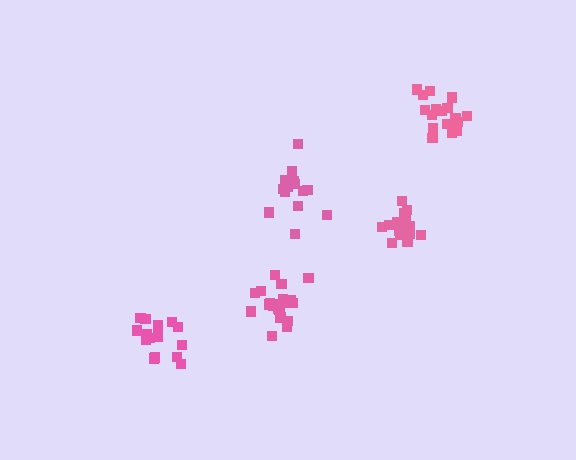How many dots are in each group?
Group 1: 15 dots, Group 2: 15 dots, Group 3: 18 dots, Group 4: 21 dots, Group 5: 17 dots (86 total).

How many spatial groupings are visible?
There are 5 spatial groupings.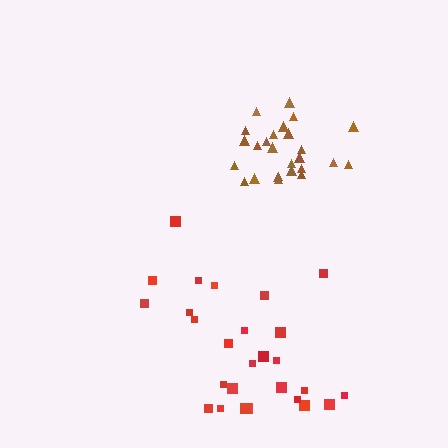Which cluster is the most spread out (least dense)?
Red.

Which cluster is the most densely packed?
Brown.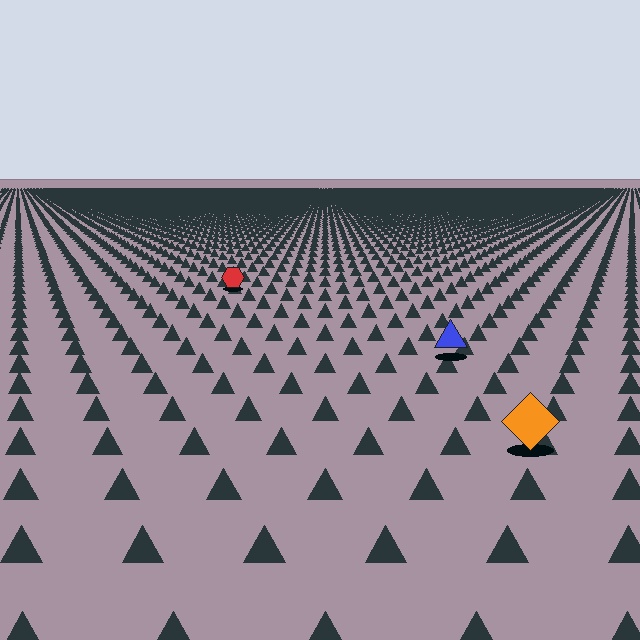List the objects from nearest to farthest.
From nearest to farthest: the orange diamond, the blue triangle, the red hexagon.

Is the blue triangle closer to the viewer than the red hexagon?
Yes. The blue triangle is closer — you can tell from the texture gradient: the ground texture is coarser near it.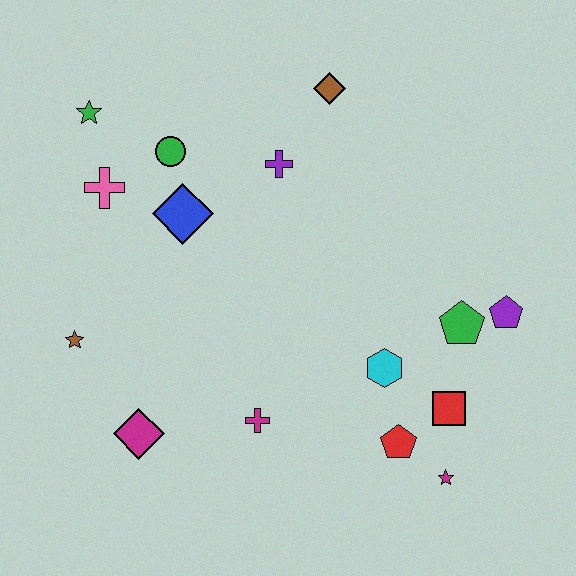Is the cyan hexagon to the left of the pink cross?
No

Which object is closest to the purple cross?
The brown diamond is closest to the purple cross.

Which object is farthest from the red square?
The green star is farthest from the red square.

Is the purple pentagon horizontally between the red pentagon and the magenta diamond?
No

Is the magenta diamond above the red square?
No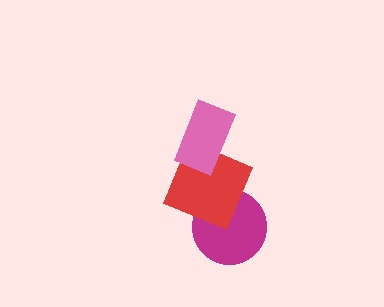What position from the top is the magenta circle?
The magenta circle is 3rd from the top.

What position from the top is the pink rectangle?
The pink rectangle is 1st from the top.